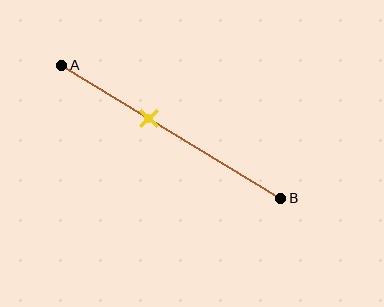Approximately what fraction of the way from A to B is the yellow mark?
The yellow mark is approximately 40% of the way from A to B.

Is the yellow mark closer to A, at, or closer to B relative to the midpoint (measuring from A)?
The yellow mark is closer to point A than the midpoint of segment AB.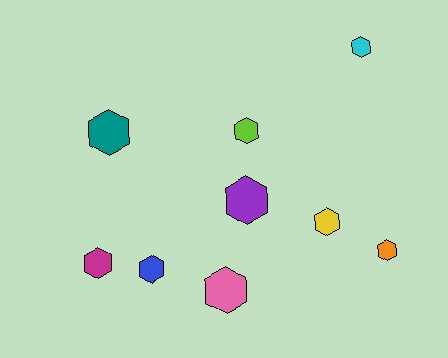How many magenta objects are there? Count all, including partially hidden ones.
There is 1 magenta object.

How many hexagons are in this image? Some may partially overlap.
There are 9 hexagons.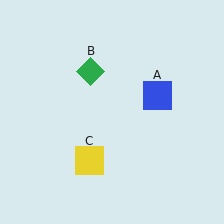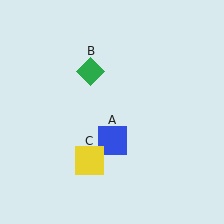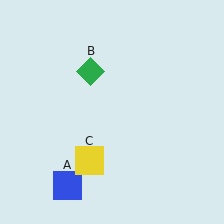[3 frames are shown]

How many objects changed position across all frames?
1 object changed position: blue square (object A).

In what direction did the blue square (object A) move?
The blue square (object A) moved down and to the left.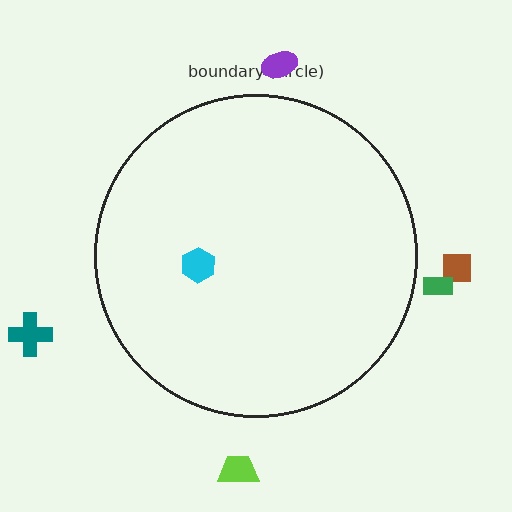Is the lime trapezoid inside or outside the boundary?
Outside.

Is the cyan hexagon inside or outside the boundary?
Inside.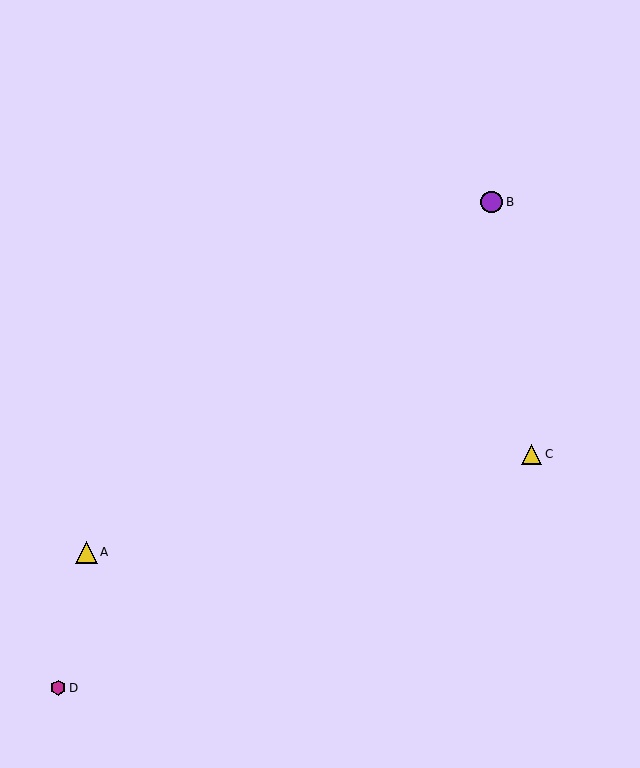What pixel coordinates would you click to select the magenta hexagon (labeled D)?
Click at (58, 688) to select the magenta hexagon D.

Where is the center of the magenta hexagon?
The center of the magenta hexagon is at (58, 688).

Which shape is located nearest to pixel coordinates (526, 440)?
The yellow triangle (labeled C) at (532, 454) is nearest to that location.